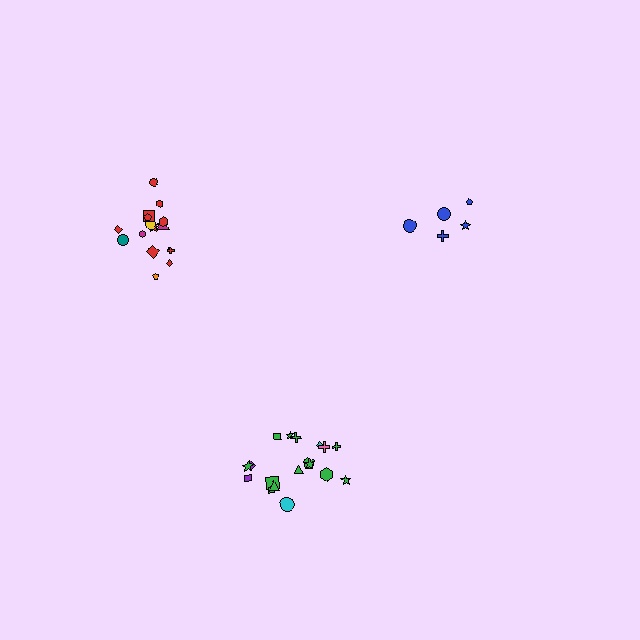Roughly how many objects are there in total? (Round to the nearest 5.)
Roughly 40 objects in total.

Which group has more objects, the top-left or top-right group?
The top-left group.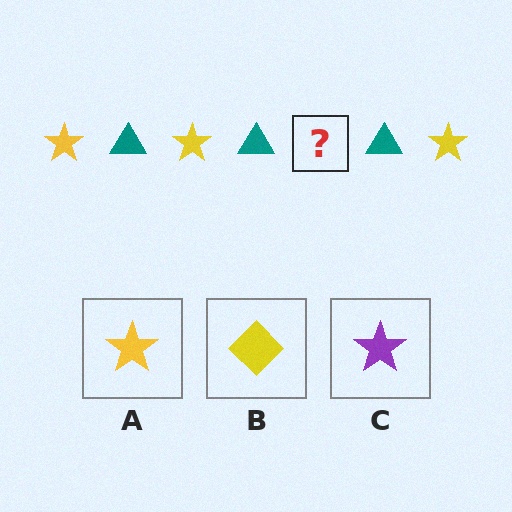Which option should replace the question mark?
Option A.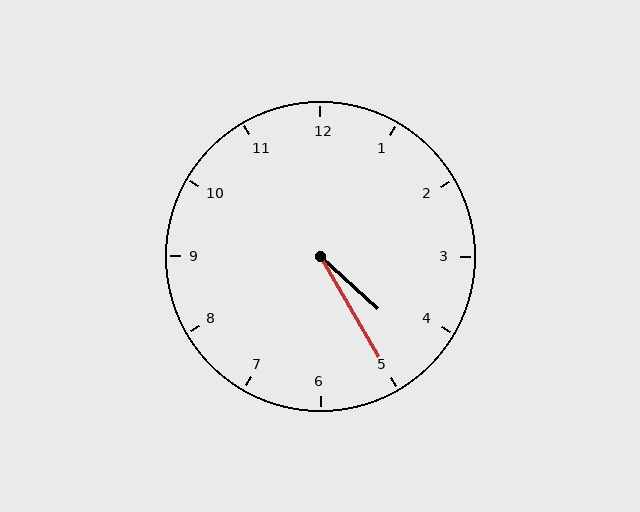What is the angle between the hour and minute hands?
Approximately 18 degrees.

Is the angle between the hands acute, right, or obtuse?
It is acute.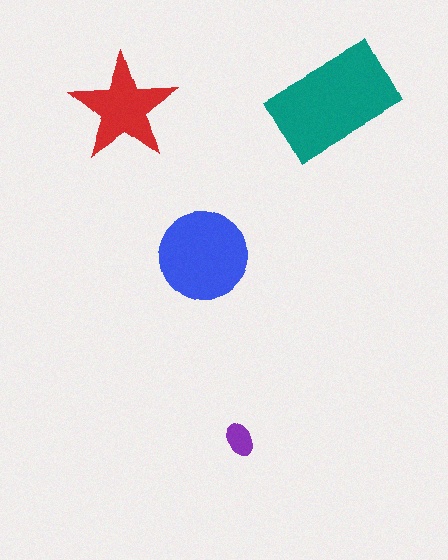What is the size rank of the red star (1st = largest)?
3rd.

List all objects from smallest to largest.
The purple ellipse, the red star, the blue circle, the teal rectangle.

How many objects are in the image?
There are 4 objects in the image.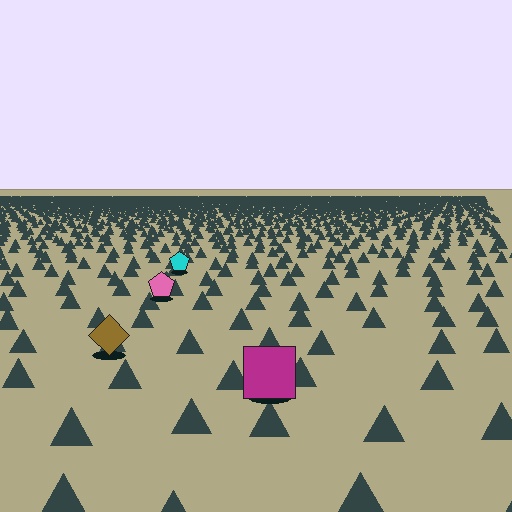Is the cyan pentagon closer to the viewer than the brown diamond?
No. The brown diamond is closer — you can tell from the texture gradient: the ground texture is coarser near it.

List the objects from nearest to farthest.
From nearest to farthest: the magenta square, the brown diamond, the pink pentagon, the cyan pentagon.